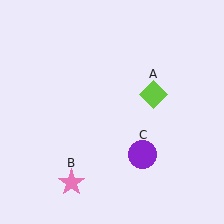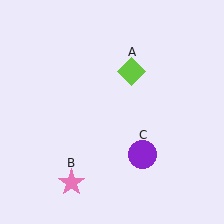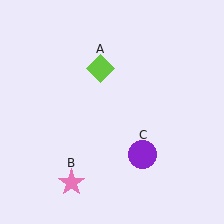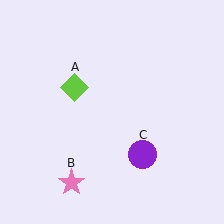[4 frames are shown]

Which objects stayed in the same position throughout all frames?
Pink star (object B) and purple circle (object C) remained stationary.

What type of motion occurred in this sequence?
The lime diamond (object A) rotated counterclockwise around the center of the scene.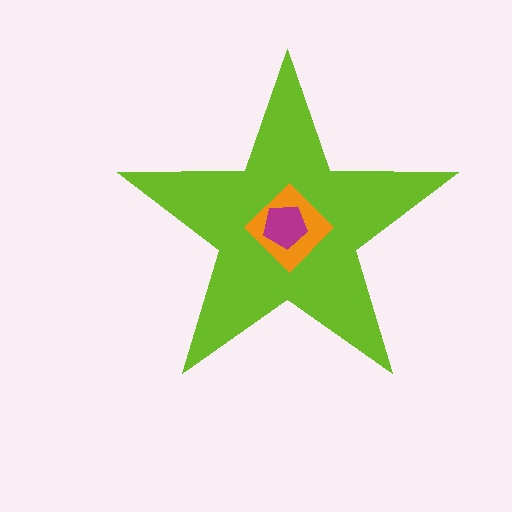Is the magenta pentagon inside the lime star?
Yes.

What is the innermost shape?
The magenta pentagon.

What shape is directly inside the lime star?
The orange diamond.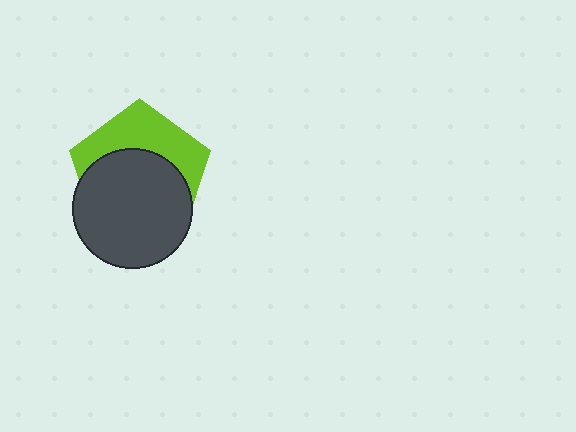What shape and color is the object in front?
The object in front is a dark gray circle.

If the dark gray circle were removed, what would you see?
You would see the complete lime pentagon.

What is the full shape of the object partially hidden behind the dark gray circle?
The partially hidden object is a lime pentagon.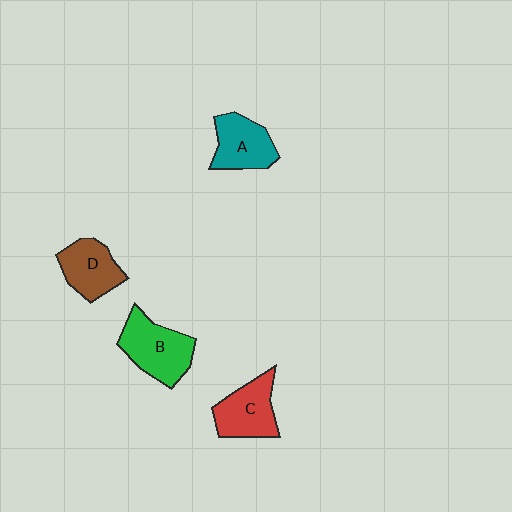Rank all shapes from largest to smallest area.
From largest to smallest: B (green), C (red), A (teal), D (brown).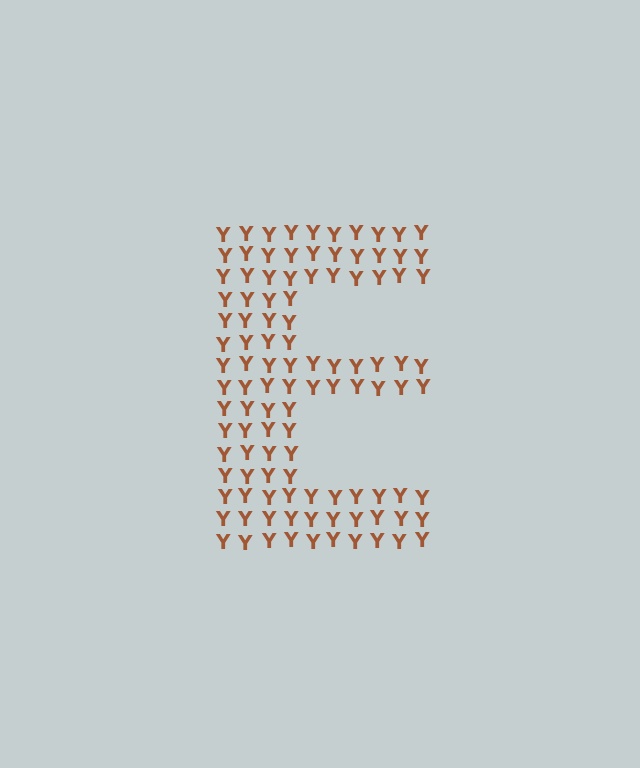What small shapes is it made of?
It is made of small letter Y's.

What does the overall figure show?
The overall figure shows the letter E.